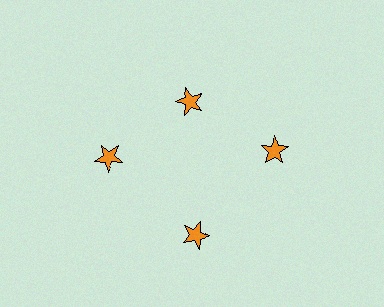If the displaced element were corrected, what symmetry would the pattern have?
It would have 4-fold rotational symmetry — the pattern would map onto itself every 90 degrees.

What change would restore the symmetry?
The symmetry would be restored by moving it outward, back onto the ring so that all 4 stars sit at equal angles and equal distance from the center.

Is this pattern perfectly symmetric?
No. The 4 orange stars are arranged in a ring, but one element near the 12 o'clock position is pulled inward toward the center, breaking the 4-fold rotational symmetry.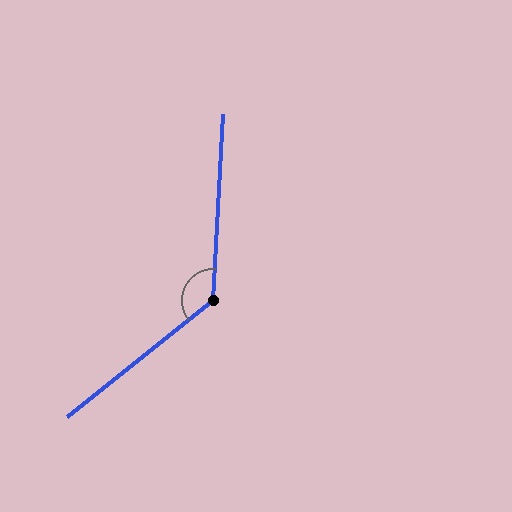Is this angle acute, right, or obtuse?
It is obtuse.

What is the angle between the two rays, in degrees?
Approximately 132 degrees.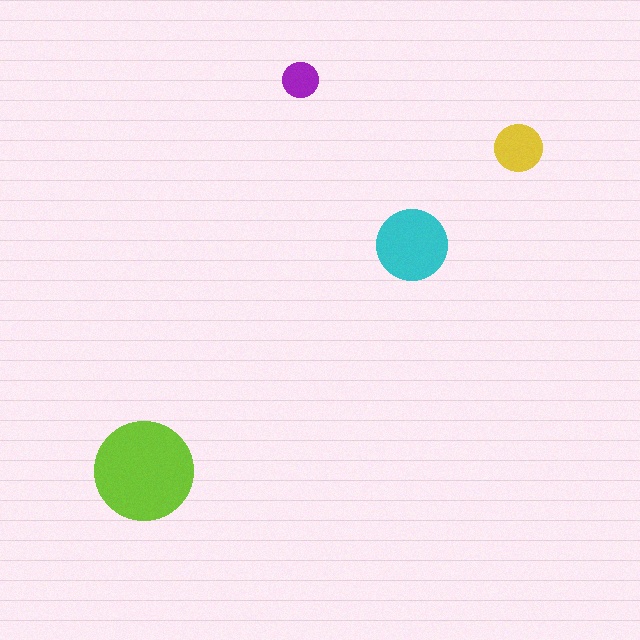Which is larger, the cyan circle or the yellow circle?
The cyan one.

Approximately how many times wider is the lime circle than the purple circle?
About 3 times wider.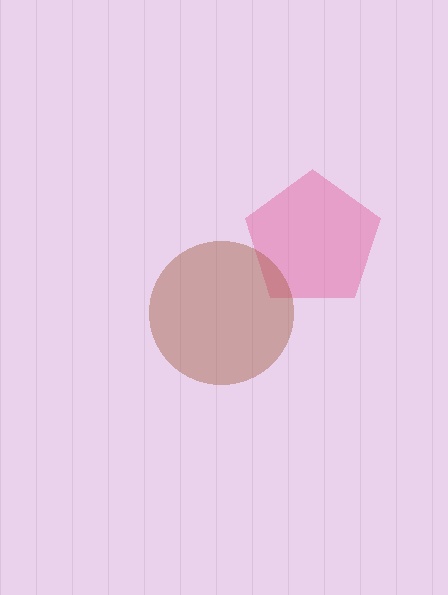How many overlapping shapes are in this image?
There are 2 overlapping shapes in the image.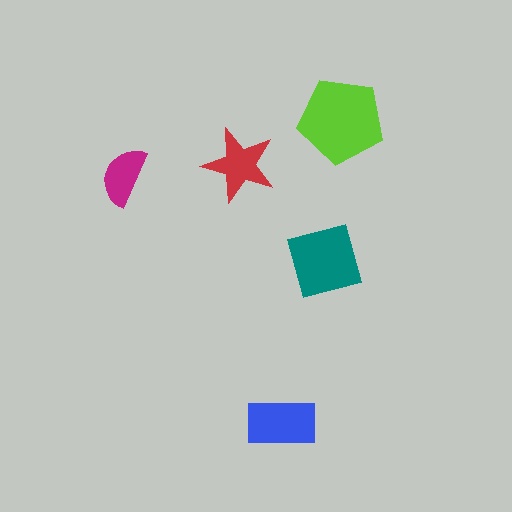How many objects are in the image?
There are 5 objects in the image.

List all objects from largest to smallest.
The lime pentagon, the teal square, the blue rectangle, the red star, the magenta semicircle.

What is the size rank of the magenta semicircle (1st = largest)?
5th.